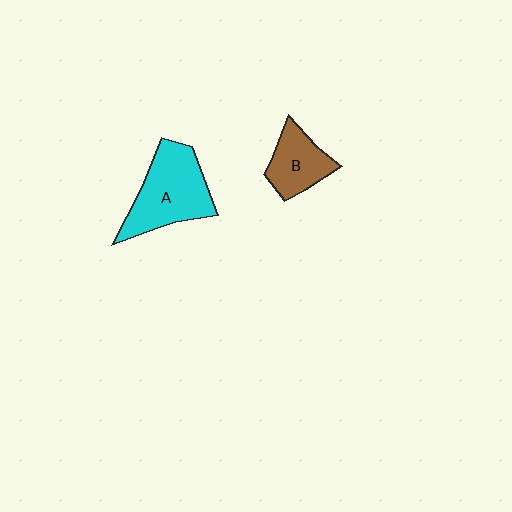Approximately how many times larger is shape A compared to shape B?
Approximately 1.7 times.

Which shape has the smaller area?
Shape B (brown).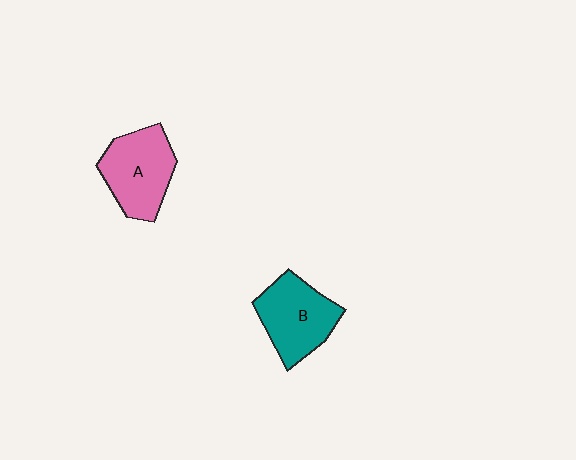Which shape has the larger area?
Shape A (pink).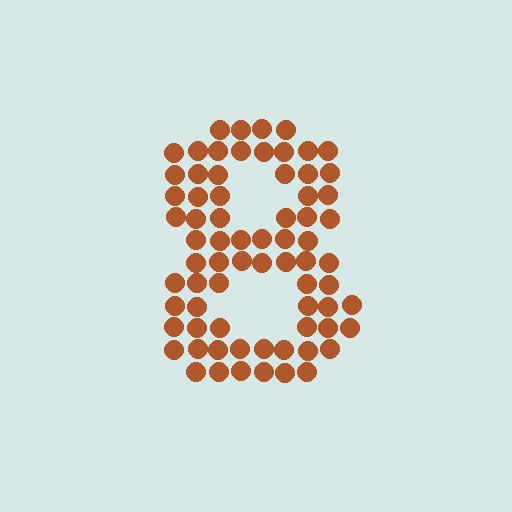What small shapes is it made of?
It is made of small circles.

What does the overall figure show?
The overall figure shows the digit 8.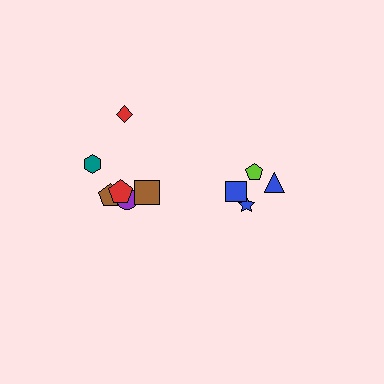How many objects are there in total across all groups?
There are 10 objects.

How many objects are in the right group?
There are 4 objects.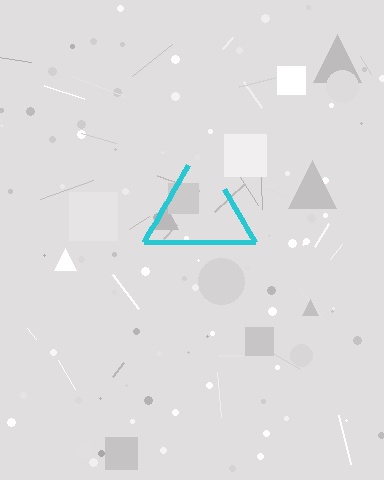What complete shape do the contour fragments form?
The contour fragments form a triangle.